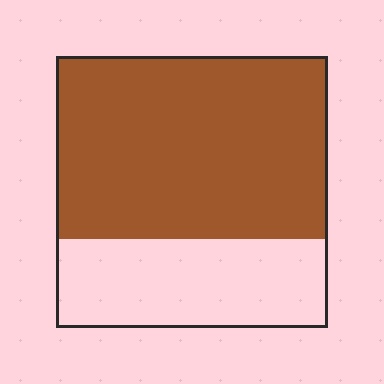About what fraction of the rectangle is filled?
About two thirds (2/3).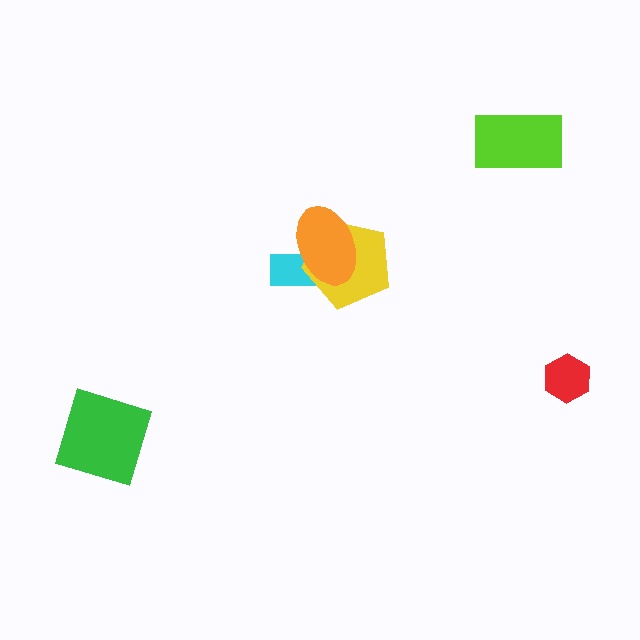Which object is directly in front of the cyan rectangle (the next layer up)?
The yellow pentagon is directly in front of the cyan rectangle.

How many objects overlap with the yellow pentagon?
2 objects overlap with the yellow pentagon.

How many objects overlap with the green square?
0 objects overlap with the green square.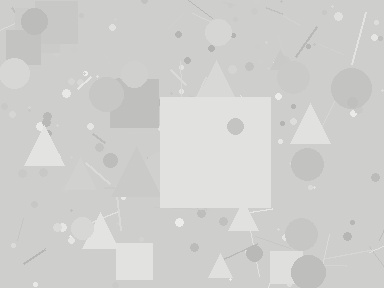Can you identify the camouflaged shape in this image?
The camouflaged shape is a square.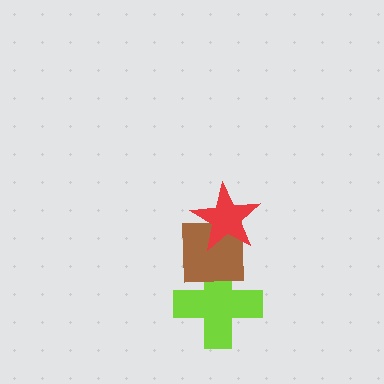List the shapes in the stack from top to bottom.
From top to bottom: the red star, the brown square, the lime cross.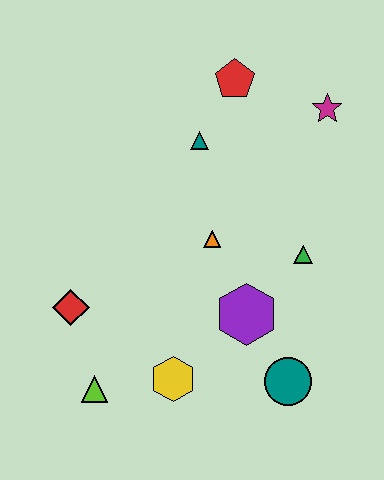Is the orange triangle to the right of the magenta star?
No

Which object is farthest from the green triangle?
The lime triangle is farthest from the green triangle.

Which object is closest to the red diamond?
The lime triangle is closest to the red diamond.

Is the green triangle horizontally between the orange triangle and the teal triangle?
No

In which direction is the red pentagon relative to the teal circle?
The red pentagon is above the teal circle.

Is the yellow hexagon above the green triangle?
No